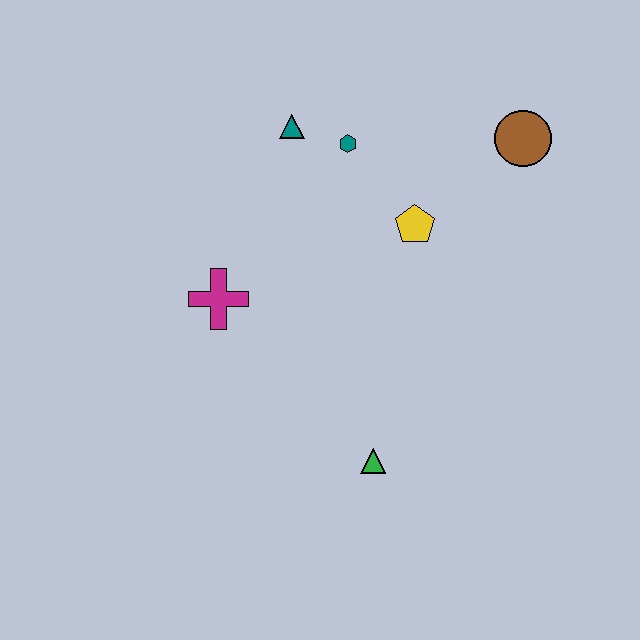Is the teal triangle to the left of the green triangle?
Yes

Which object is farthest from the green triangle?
The brown circle is farthest from the green triangle.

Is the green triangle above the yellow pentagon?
No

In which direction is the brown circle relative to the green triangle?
The brown circle is above the green triangle.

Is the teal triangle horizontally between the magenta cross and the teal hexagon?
Yes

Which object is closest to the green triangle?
The magenta cross is closest to the green triangle.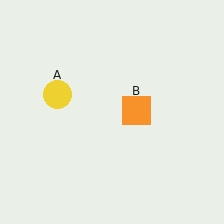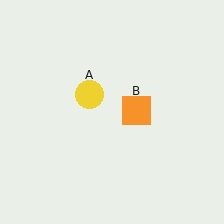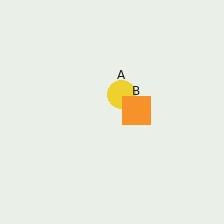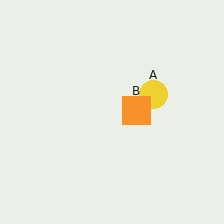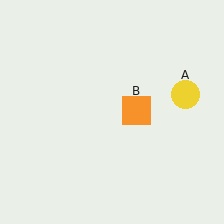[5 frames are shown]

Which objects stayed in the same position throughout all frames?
Orange square (object B) remained stationary.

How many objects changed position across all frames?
1 object changed position: yellow circle (object A).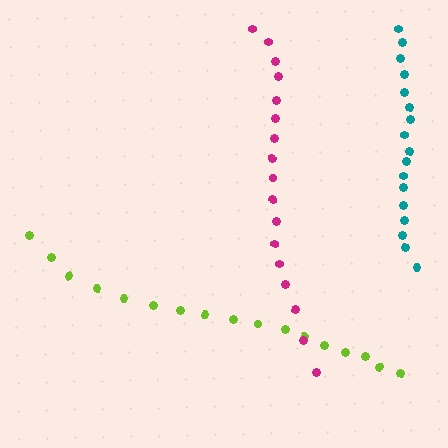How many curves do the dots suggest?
There are 3 distinct paths.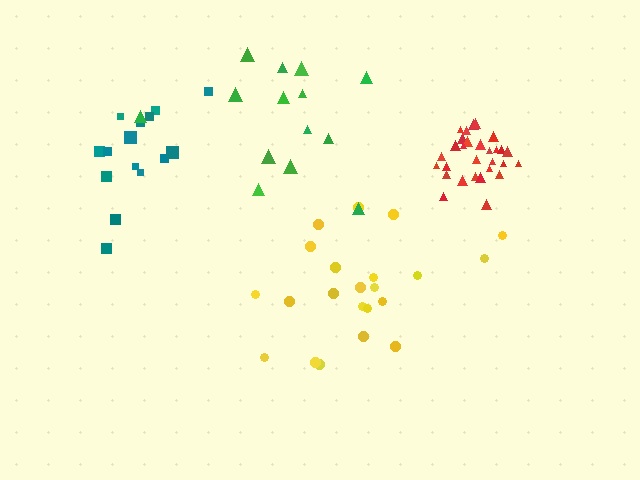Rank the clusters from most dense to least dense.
red, teal, yellow, green.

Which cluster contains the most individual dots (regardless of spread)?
Red (29).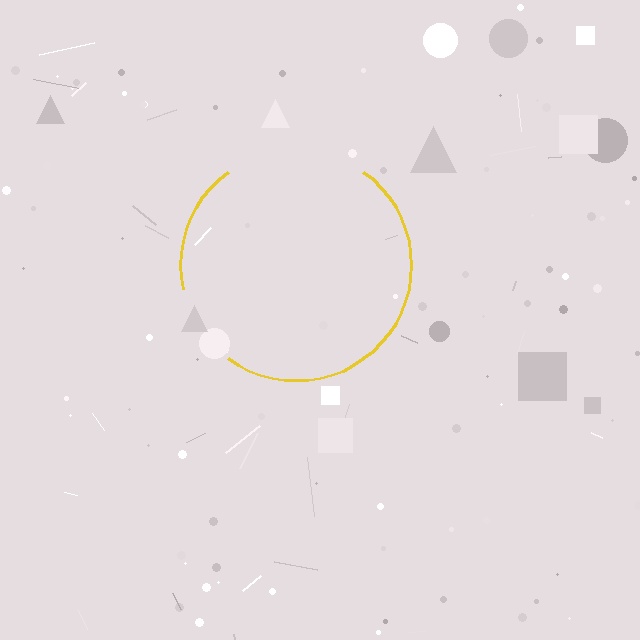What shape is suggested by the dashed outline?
The dashed outline suggests a circle.